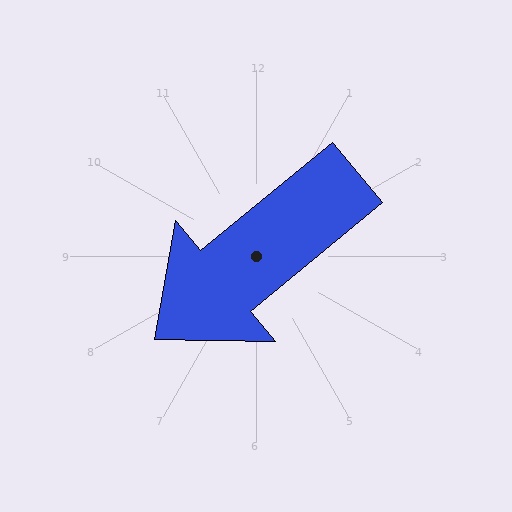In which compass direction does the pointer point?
Southwest.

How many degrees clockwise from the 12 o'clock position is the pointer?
Approximately 231 degrees.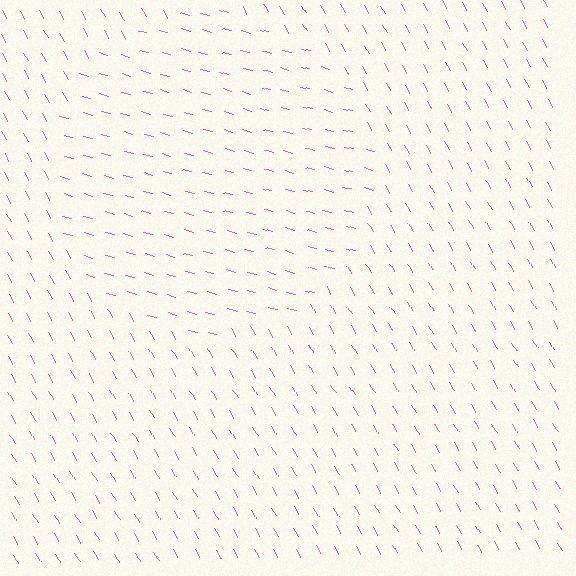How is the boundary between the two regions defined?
The boundary is defined purely by a change in line orientation (approximately 45 degrees difference). All lines are the same color and thickness.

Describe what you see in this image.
The image is filled with small pink line segments. A circle region in the image has lines oriented differently from the surrounding lines, creating a visible texture boundary.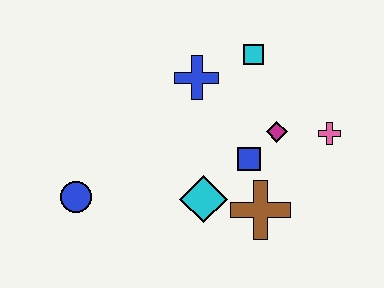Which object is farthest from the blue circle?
The pink cross is farthest from the blue circle.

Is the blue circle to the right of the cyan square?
No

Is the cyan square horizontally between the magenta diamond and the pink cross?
No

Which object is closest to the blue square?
The magenta diamond is closest to the blue square.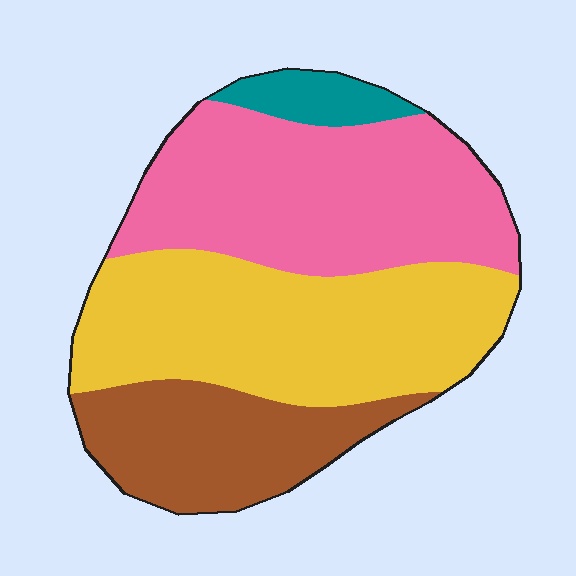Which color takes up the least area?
Teal, at roughly 5%.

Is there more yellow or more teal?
Yellow.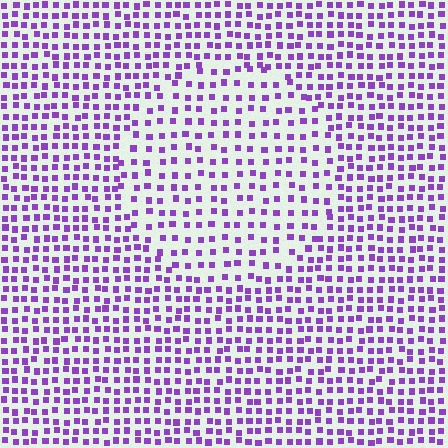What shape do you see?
I see a circle.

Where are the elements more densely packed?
The elements are more densely packed outside the circle boundary.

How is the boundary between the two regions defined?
The boundary is defined by a change in element density (approximately 1.6x ratio). All elements are the same color, size, and shape.